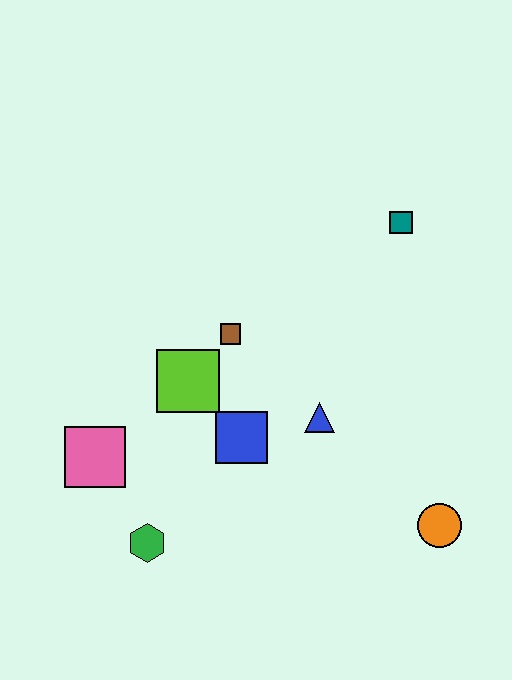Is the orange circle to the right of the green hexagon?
Yes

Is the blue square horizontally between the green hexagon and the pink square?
No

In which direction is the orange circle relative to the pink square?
The orange circle is to the right of the pink square.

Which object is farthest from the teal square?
The green hexagon is farthest from the teal square.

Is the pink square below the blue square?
Yes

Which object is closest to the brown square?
The lime square is closest to the brown square.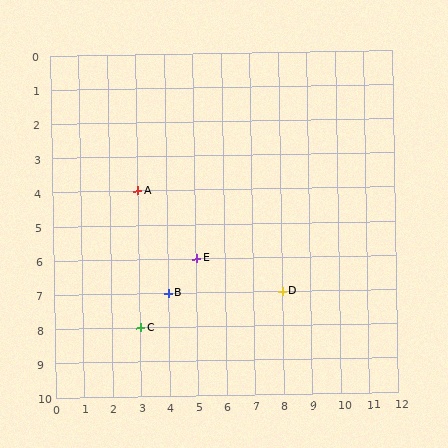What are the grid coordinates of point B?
Point B is at grid coordinates (4, 7).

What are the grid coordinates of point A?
Point A is at grid coordinates (3, 4).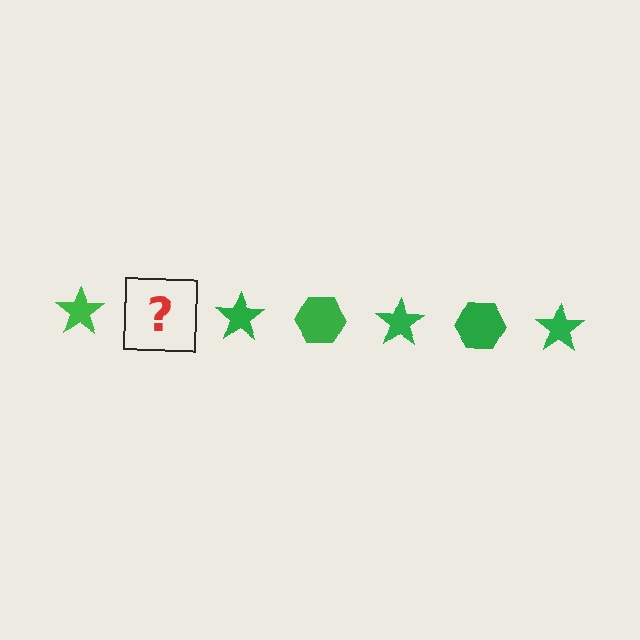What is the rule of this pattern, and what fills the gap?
The rule is that the pattern cycles through star, hexagon shapes in green. The gap should be filled with a green hexagon.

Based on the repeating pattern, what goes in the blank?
The blank should be a green hexagon.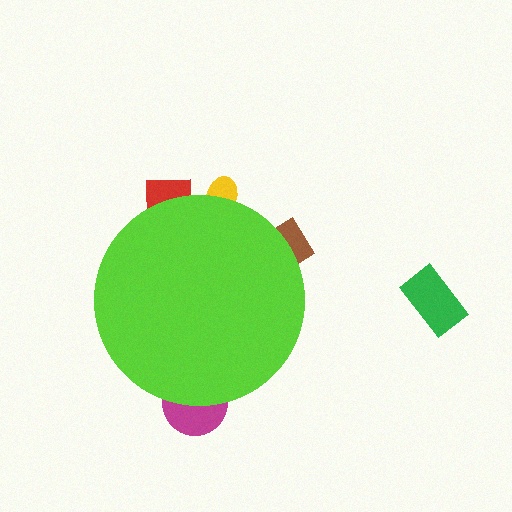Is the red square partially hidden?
Yes, the red square is partially hidden behind the lime circle.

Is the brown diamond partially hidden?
Yes, the brown diamond is partially hidden behind the lime circle.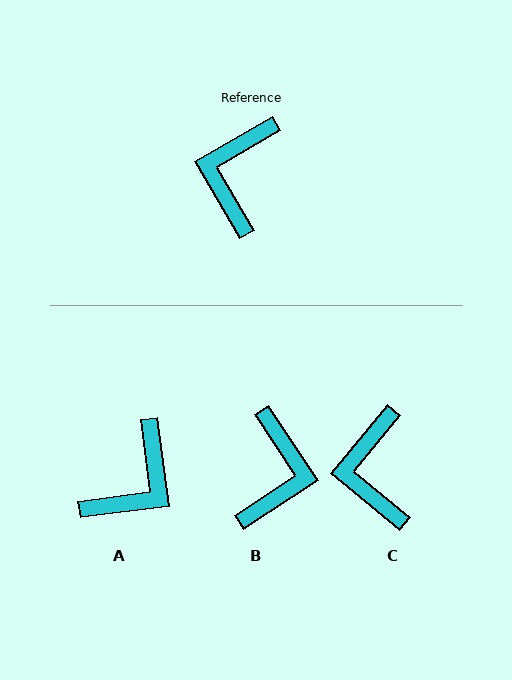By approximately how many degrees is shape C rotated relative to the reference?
Approximately 20 degrees counter-clockwise.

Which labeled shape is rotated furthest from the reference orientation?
B, about 176 degrees away.